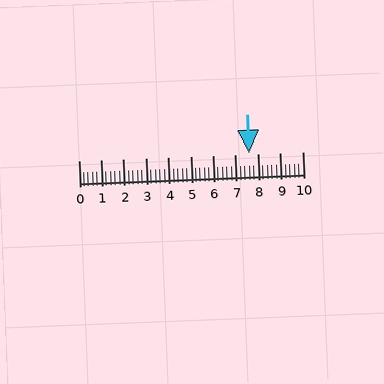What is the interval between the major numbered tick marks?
The major tick marks are spaced 1 units apart.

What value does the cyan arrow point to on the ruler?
The cyan arrow points to approximately 7.6.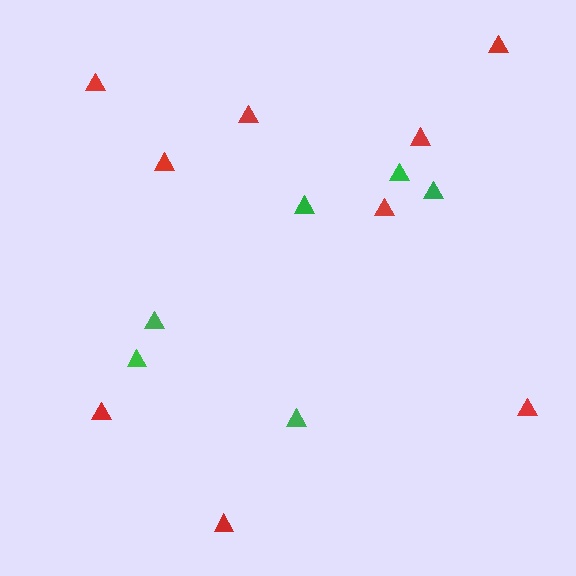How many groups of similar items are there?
There are 2 groups: one group of red triangles (9) and one group of green triangles (6).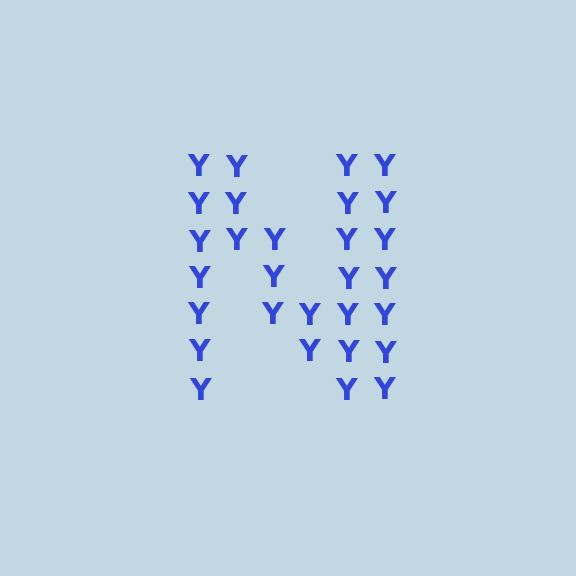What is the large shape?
The large shape is the letter N.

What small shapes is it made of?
It is made of small letter Y's.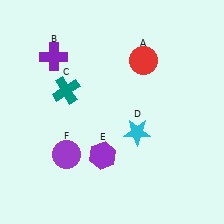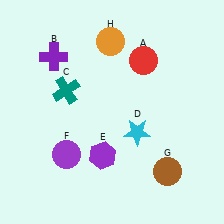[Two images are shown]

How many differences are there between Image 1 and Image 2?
There are 2 differences between the two images.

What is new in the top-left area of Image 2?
An orange circle (H) was added in the top-left area of Image 2.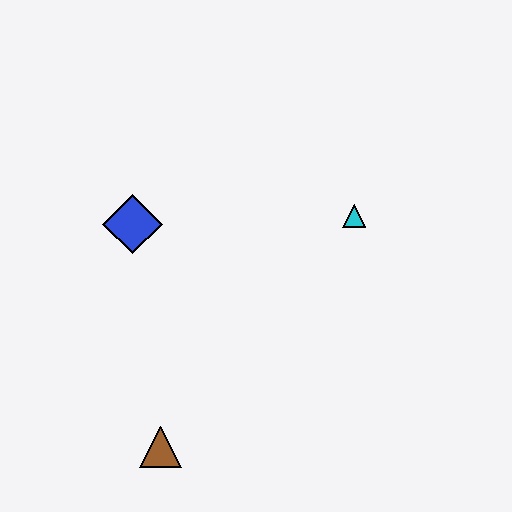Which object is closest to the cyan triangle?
The blue diamond is closest to the cyan triangle.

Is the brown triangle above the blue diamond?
No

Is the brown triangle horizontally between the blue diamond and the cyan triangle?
Yes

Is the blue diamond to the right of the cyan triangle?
No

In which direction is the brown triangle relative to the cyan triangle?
The brown triangle is below the cyan triangle.